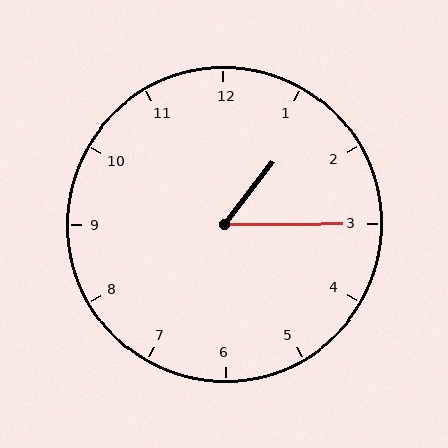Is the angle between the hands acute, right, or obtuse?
It is acute.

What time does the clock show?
1:15.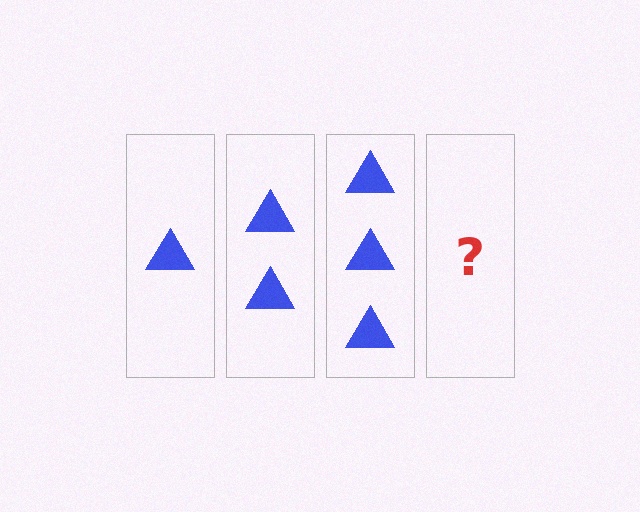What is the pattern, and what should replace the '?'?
The pattern is that each step adds one more triangle. The '?' should be 4 triangles.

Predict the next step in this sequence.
The next step is 4 triangles.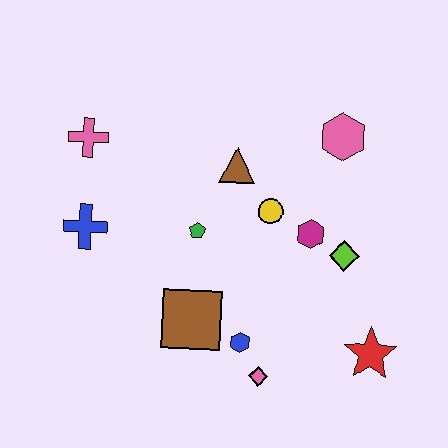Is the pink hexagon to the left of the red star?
Yes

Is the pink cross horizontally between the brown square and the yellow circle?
No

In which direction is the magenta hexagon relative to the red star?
The magenta hexagon is above the red star.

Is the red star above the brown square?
No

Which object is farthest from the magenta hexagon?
The pink cross is farthest from the magenta hexagon.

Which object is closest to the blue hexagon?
The pink diamond is closest to the blue hexagon.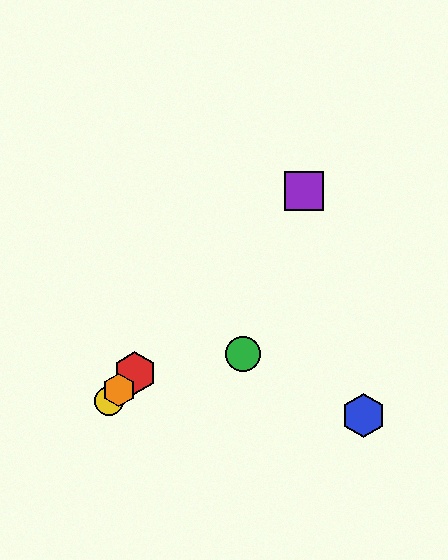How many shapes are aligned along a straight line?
4 shapes (the red hexagon, the yellow circle, the purple square, the orange hexagon) are aligned along a straight line.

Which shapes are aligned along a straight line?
The red hexagon, the yellow circle, the purple square, the orange hexagon are aligned along a straight line.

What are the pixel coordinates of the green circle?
The green circle is at (243, 354).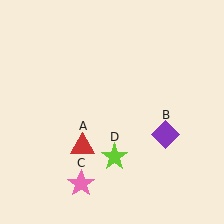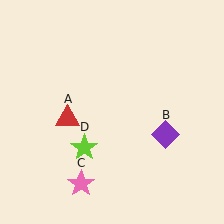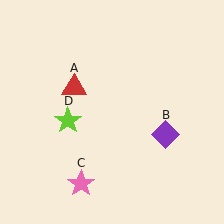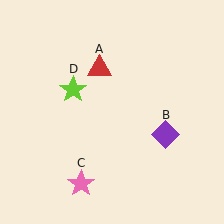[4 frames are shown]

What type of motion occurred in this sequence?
The red triangle (object A), lime star (object D) rotated clockwise around the center of the scene.